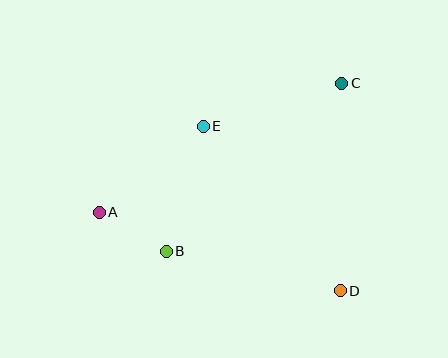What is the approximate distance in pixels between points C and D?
The distance between C and D is approximately 207 pixels.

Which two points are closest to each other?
Points A and B are closest to each other.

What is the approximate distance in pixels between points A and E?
The distance between A and E is approximately 135 pixels.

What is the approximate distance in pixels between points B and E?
The distance between B and E is approximately 130 pixels.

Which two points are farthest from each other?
Points A and C are farthest from each other.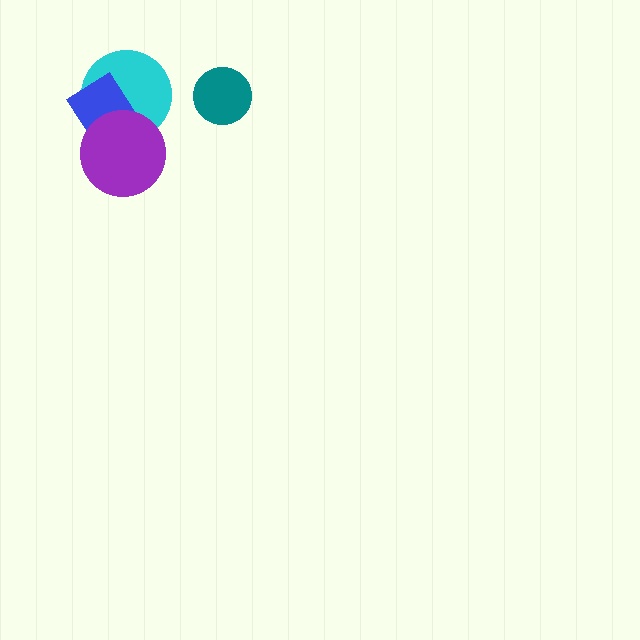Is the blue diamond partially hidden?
Yes, it is partially covered by another shape.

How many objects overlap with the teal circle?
0 objects overlap with the teal circle.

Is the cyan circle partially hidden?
Yes, it is partially covered by another shape.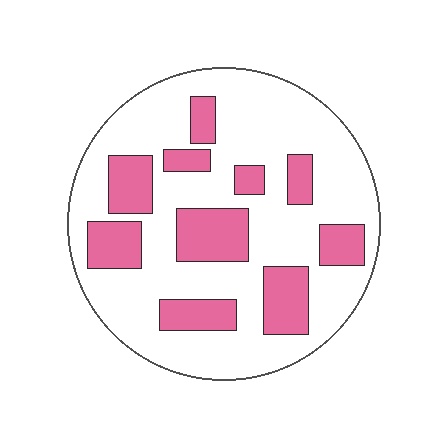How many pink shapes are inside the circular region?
10.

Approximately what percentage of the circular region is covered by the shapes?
Approximately 30%.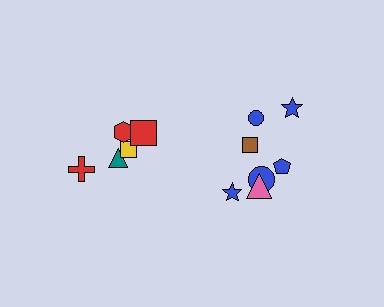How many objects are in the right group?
There are 7 objects.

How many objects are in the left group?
There are 5 objects.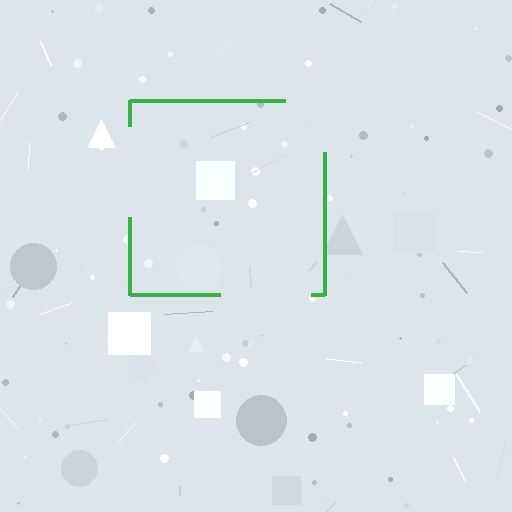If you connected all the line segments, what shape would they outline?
They would outline a square.